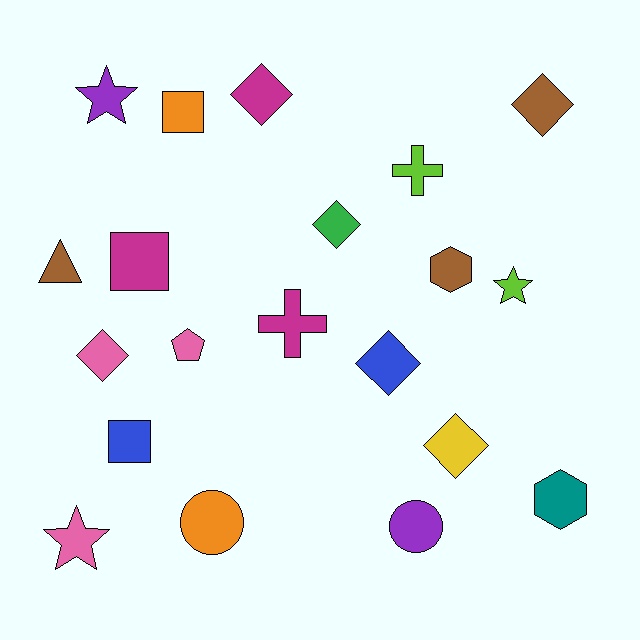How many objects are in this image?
There are 20 objects.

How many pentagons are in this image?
There is 1 pentagon.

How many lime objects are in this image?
There are 2 lime objects.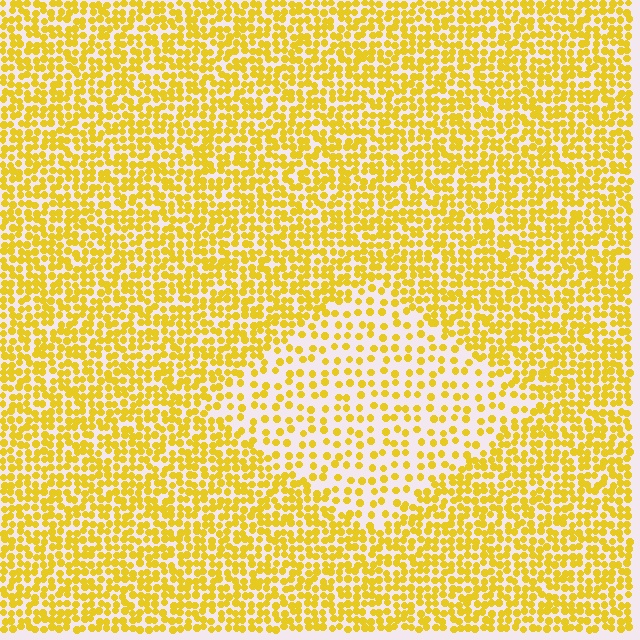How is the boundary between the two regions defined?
The boundary is defined by a change in element density (approximately 2.2x ratio). All elements are the same color, size, and shape.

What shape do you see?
I see a diamond.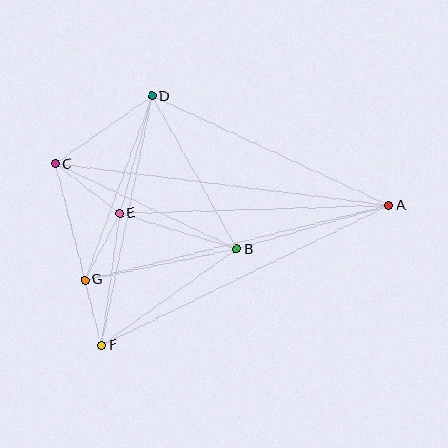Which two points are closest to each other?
Points F and G are closest to each other.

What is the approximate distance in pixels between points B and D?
The distance between B and D is approximately 175 pixels.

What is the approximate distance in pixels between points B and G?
The distance between B and G is approximately 155 pixels.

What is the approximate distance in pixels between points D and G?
The distance between D and G is approximately 196 pixels.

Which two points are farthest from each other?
Points A and C are farthest from each other.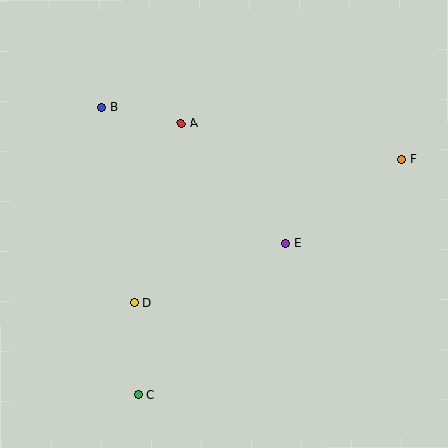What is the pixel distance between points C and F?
The distance between C and F is 354 pixels.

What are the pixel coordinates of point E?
Point E is at (286, 243).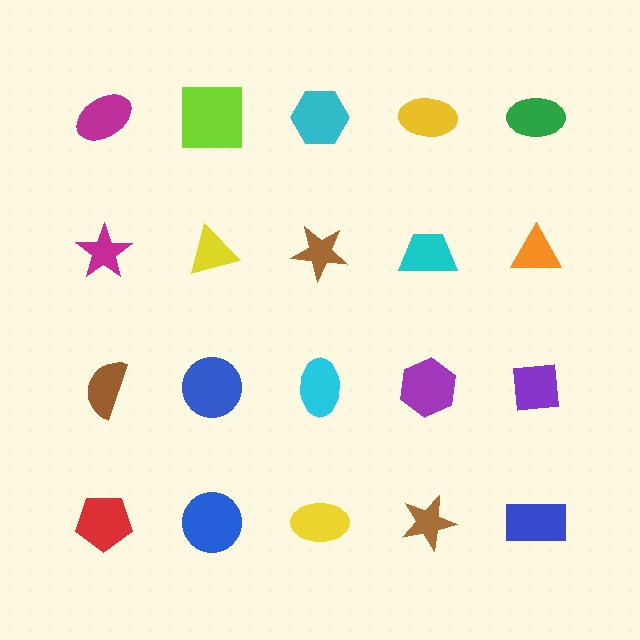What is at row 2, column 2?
A yellow triangle.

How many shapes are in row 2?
5 shapes.